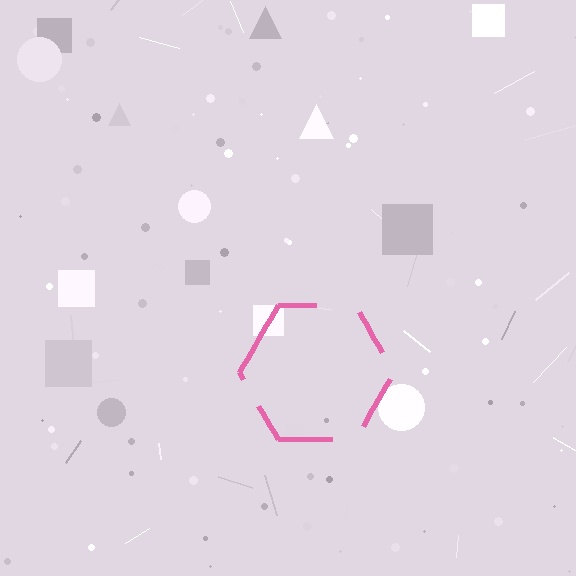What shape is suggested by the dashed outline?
The dashed outline suggests a hexagon.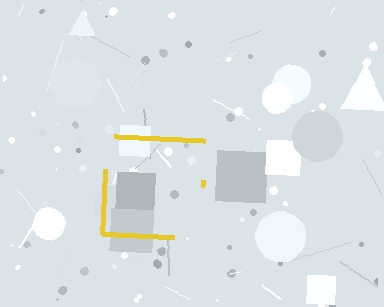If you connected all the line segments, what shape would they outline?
They would outline a square.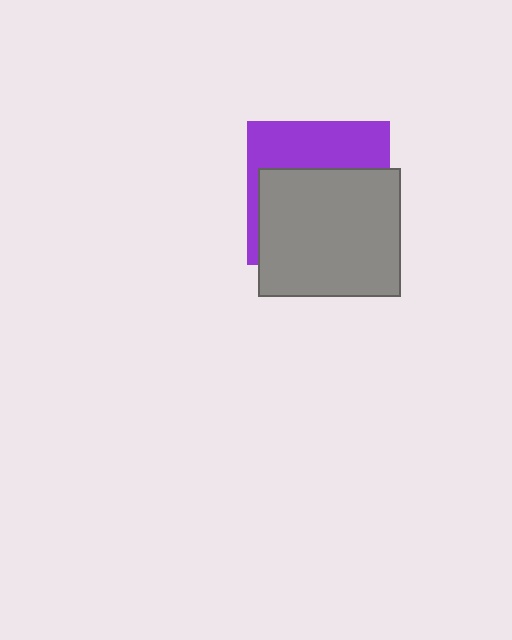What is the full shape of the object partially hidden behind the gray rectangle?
The partially hidden object is a purple square.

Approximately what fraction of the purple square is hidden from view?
Roughly 63% of the purple square is hidden behind the gray rectangle.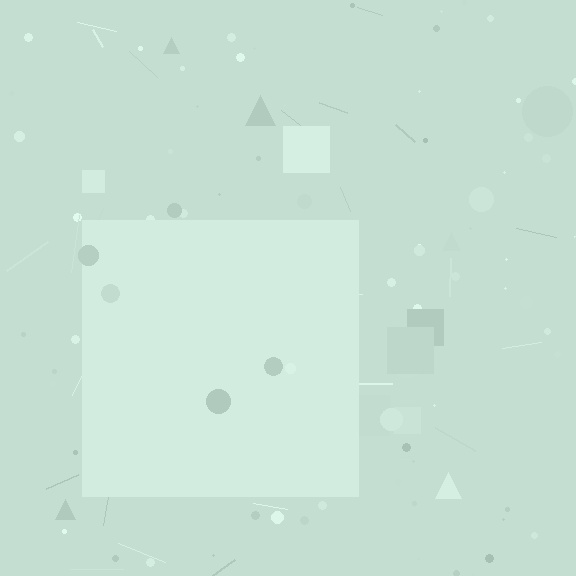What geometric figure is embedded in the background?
A square is embedded in the background.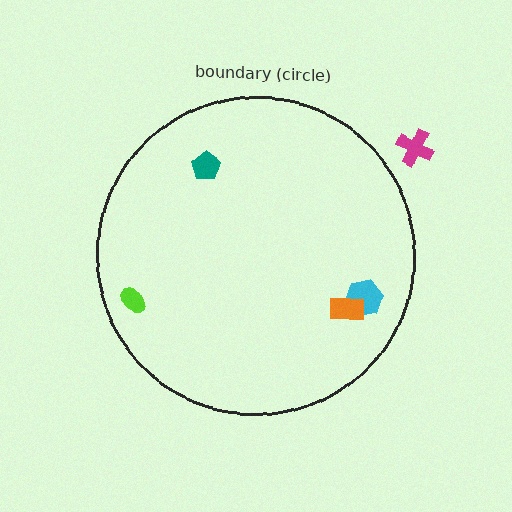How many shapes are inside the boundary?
4 inside, 1 outside.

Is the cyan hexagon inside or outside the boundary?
Inside.